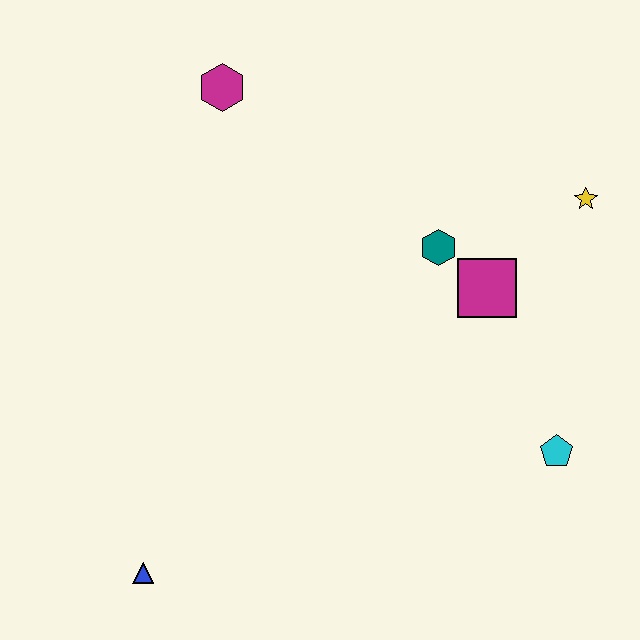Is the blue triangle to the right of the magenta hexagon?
No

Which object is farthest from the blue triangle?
The yellow star is farthest from the blue triangle.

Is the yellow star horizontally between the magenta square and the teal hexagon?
No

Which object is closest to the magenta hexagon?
The teal hexagon is closest to the magenta hexagon.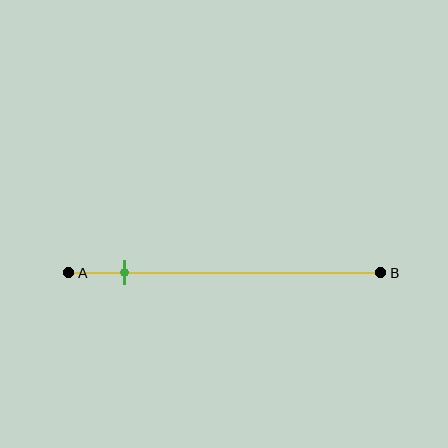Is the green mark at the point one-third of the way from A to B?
No, the mark is at about 20% from A, not at the 33% one-third point.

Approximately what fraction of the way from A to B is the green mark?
The green mark is approximately 20% of the way from A to B.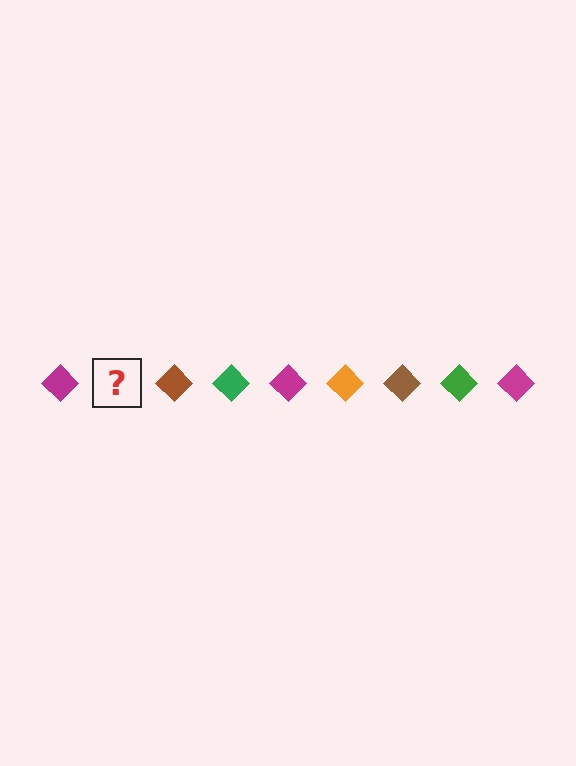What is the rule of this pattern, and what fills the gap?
The rule is that the pattern cycles through magenta, orange, brown, green diamonds. The gap should be filled with an orange diamond.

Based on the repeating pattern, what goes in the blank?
The blank should be an orange diamond.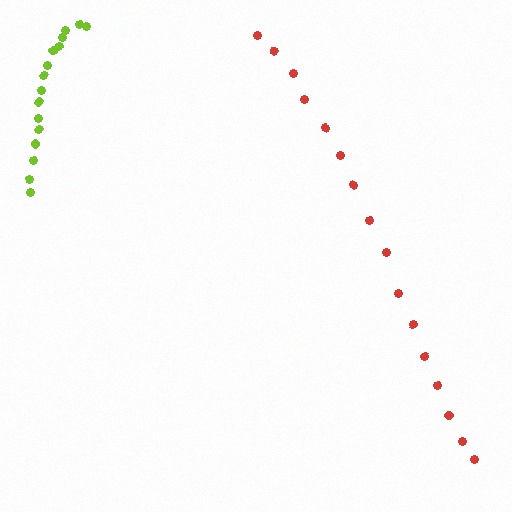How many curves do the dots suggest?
There are 2 distinct paths.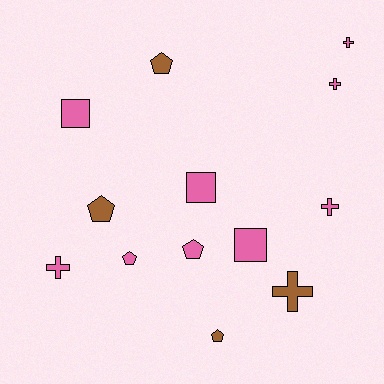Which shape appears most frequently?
Pentagon, with 5 objects.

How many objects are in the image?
There are 13 objects.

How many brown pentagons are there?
There are 3 brown pentagons.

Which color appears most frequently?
Pink, with 9 objects.